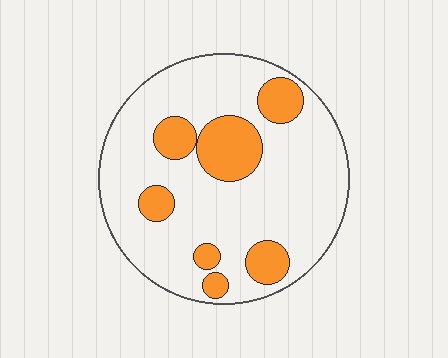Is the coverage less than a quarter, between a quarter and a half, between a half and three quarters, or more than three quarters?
Less than a quarter.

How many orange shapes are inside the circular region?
7.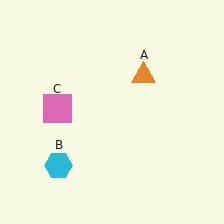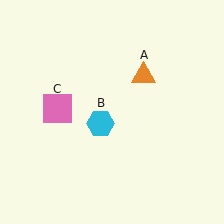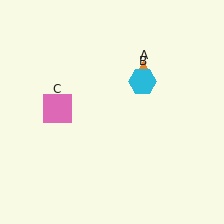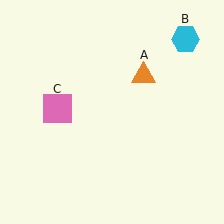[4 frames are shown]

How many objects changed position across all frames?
1 object changed position: cyan hexagon (object B).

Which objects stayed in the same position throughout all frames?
Orange triangle (object A) and pink square (object C) remained stationary.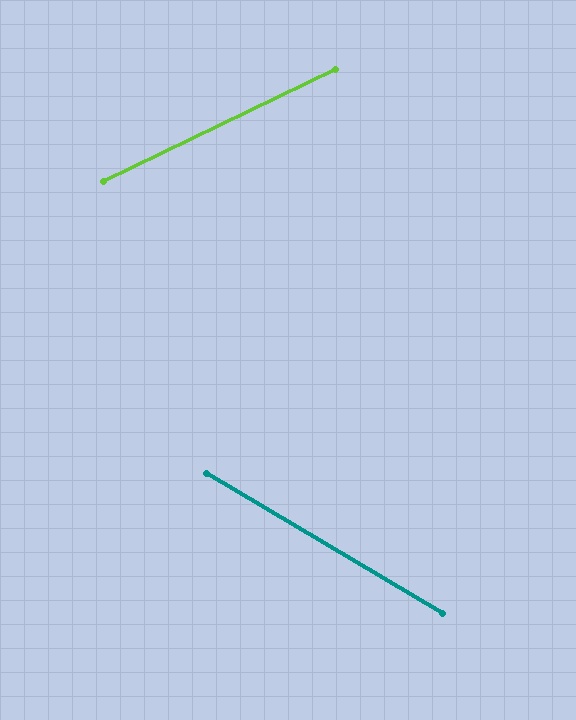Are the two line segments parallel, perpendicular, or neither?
Neither parallel nor perpendicular — they differ by about 56°.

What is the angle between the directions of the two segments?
Approximately 56 degrees.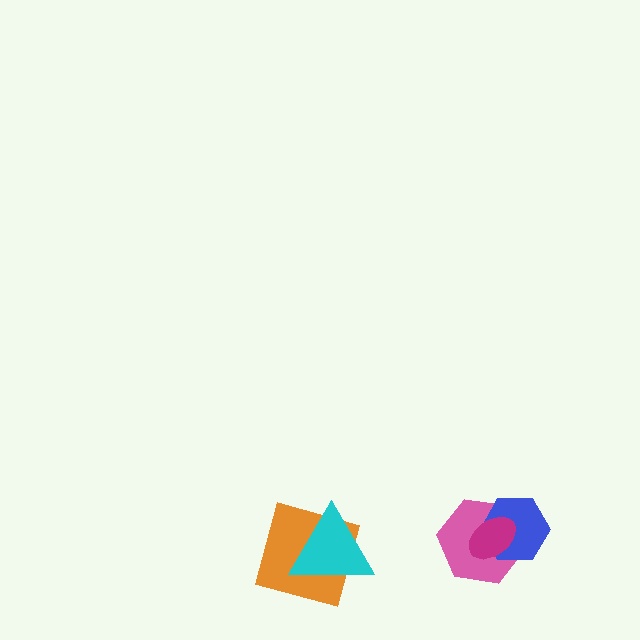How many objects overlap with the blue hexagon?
2 objects overlap with the blue hexagon.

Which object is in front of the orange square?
The cyan triangle is in front of the orange square.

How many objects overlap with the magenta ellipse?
2 objects overlap with the magenta ellipse.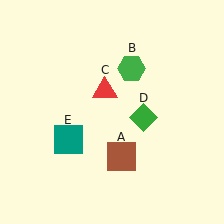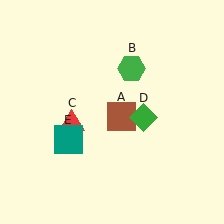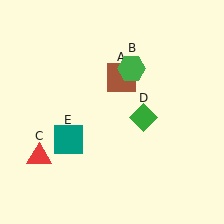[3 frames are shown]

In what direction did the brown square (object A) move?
The brown square (object A) moved up.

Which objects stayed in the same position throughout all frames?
Green hexagon (object B) and green diamond (object D) and teal square (object E) remained stationary.